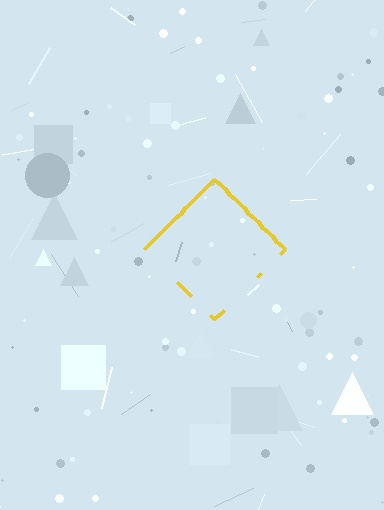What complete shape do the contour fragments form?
The contour fragments form a diamond.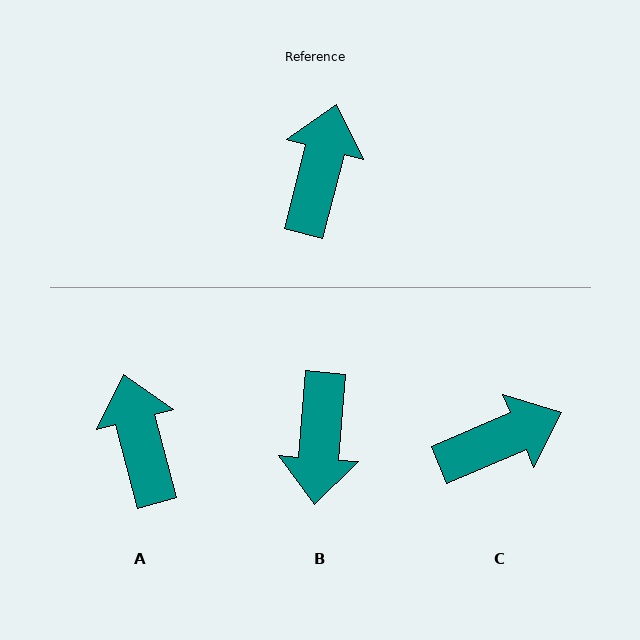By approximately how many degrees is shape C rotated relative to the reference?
Approximately 53 degrees clockwise.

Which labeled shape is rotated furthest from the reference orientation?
B, about 170 degrees away.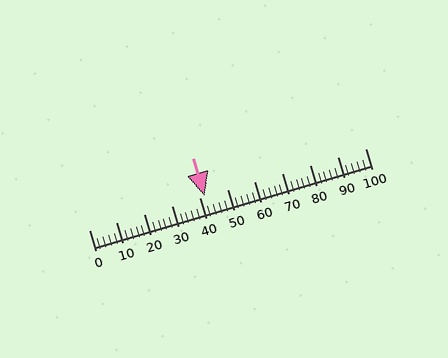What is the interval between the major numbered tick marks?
The major tick marks are spaced 10 units apart.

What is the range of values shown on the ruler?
The ruler shows values from 0 to 100.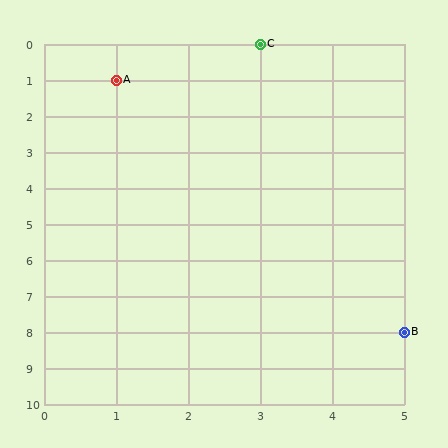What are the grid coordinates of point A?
Point A is at grid coordinates (1, 1).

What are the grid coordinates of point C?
Point C is at grid coordinates (3, 0).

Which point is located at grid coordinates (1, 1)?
Point A is at (1, 1).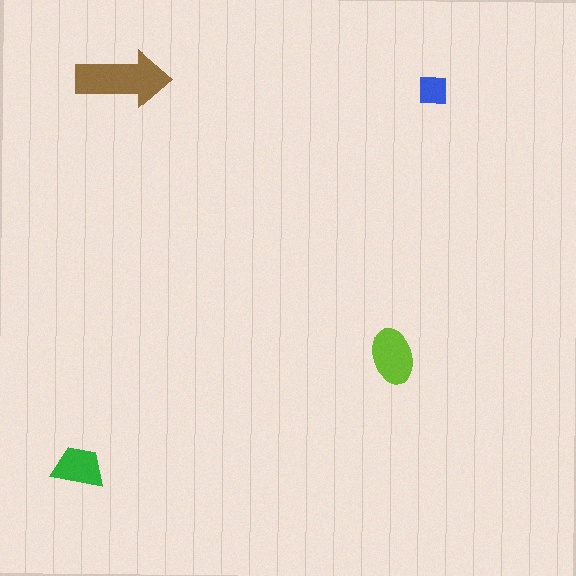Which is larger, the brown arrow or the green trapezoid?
The brown arrow.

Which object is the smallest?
The blue square.